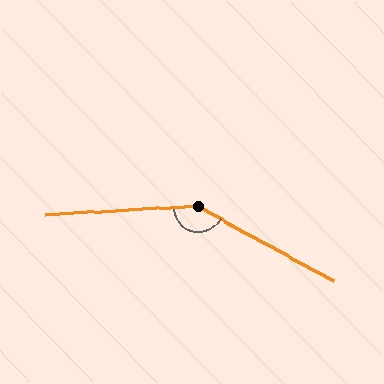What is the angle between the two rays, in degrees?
Approximately 148 degrees.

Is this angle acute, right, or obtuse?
It is obtuse.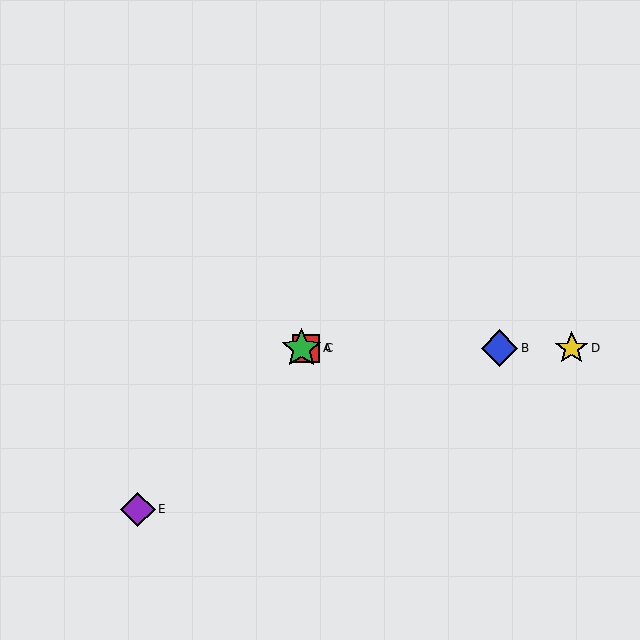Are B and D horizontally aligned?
Yes, both are at y≈348.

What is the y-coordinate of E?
Object E is at y≈509.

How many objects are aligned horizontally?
4 objects (A, B, C, D) are aligned horizontally.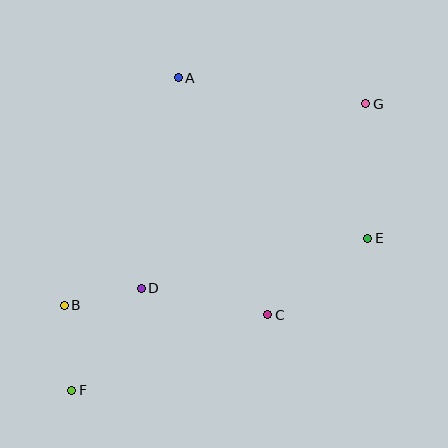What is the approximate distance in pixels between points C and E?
The distance between C and E is approximately 126 pixels.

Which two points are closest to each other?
Points B and D are closest to each other.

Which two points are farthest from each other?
Points F and G are farthest from each other.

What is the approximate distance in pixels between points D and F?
The distance between D and F is approximately 123 pixels.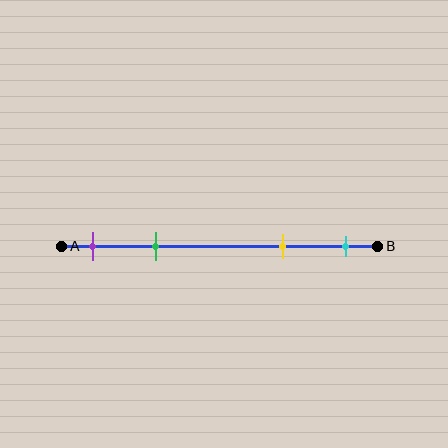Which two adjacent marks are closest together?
The purple and green marks are the closest adjacent pair.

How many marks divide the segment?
There are 4 marks dividing the segment.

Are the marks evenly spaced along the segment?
No, the marks are not evenly spaced.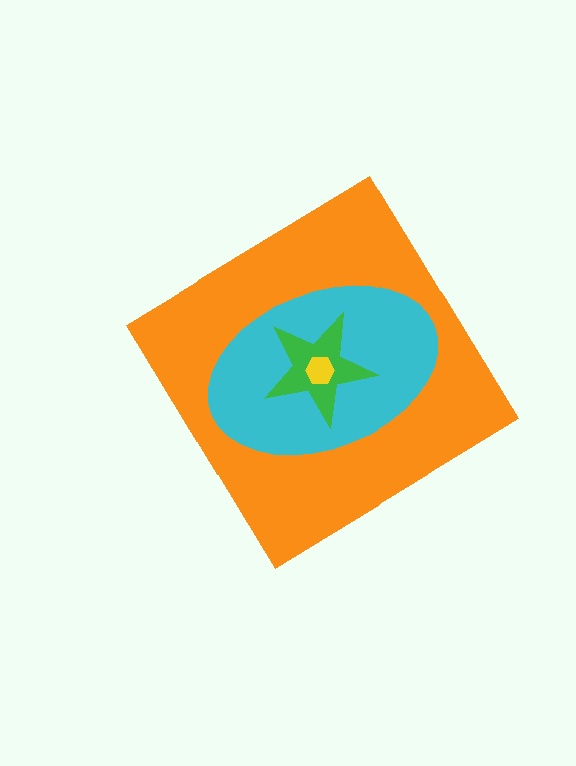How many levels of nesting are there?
4.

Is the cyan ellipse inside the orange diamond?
Yes.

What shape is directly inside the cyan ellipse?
The green star.